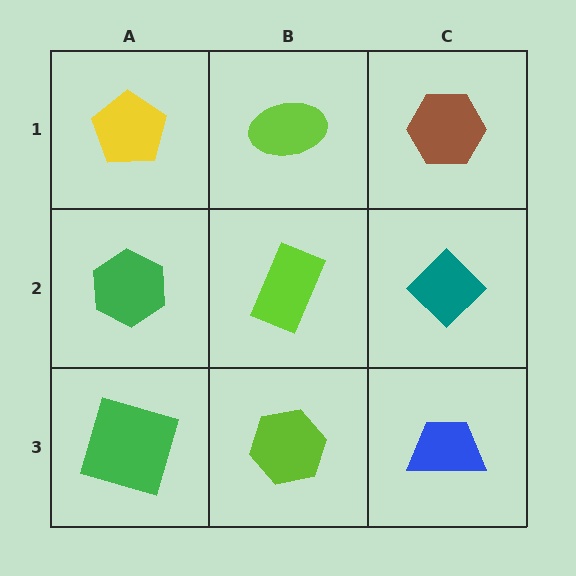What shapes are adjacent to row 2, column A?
A yellow pentagon (row 1, column A), a green square (row 3, column A), a lime rectangle (row 2, column B).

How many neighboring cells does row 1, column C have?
2.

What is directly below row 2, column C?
A blue trapezoid.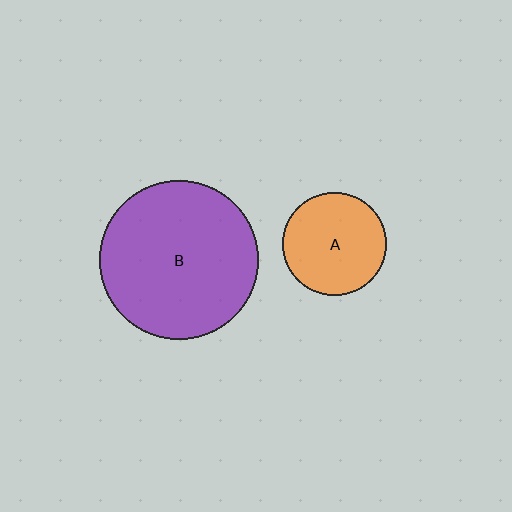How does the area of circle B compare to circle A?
Approximately 2.4 times.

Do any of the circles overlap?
No, none of the circles overlap.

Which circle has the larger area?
Circle B (purple).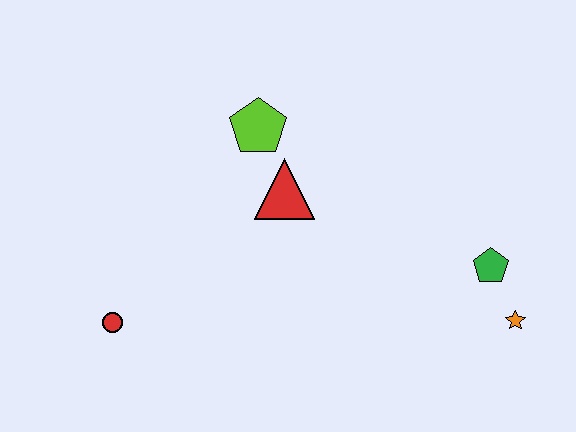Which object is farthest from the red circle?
The orange star is farthest from the red circle.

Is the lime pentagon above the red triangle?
Yes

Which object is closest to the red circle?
The red triangle is closest to the red circle.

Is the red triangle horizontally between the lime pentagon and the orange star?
Yes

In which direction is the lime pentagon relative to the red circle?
The lime pentagon is above the red circle.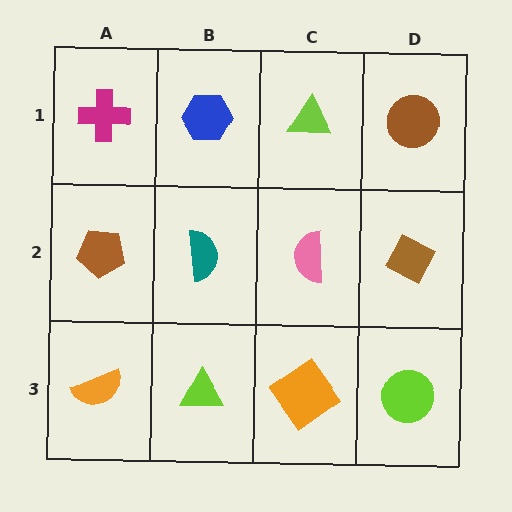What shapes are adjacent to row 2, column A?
A magenta cross (row 1, column A), an orange semicircle (row 3, column A), a teal semicircle (row 2, column B).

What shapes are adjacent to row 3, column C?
A pink semicircle (row 2, column C), a lime triangle (row 3, column B), a lime circle (row 3, column D).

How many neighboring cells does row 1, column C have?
3.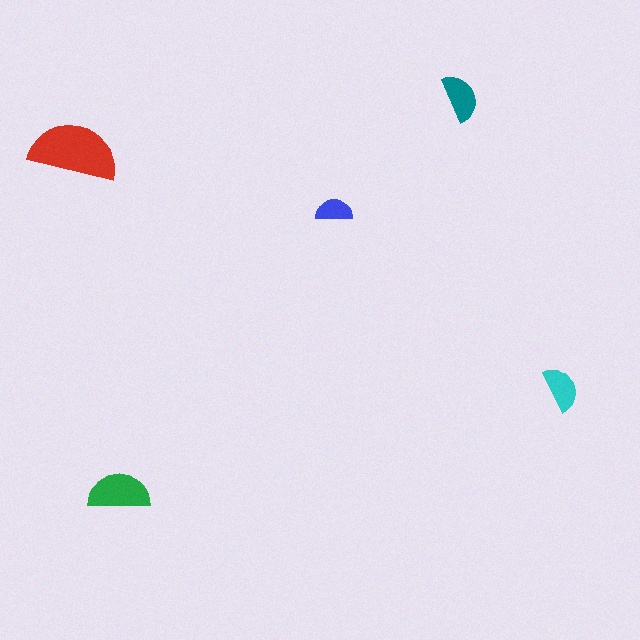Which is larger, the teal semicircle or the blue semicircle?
The teal one.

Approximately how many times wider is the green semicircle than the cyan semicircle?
About 1.5 times wider.